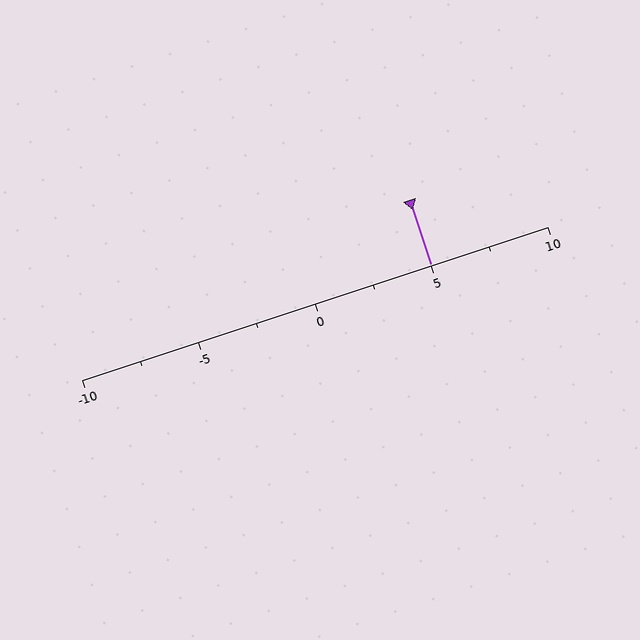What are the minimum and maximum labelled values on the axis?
The axis runs from -10 to 10.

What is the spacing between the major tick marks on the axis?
The major ticks are spaced 5 apart.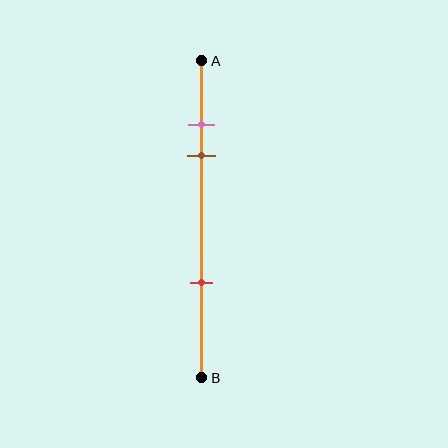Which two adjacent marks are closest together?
The pink and brown marks are the closest adjacent pair.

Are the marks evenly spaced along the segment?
No, the marks are not evenly spaced.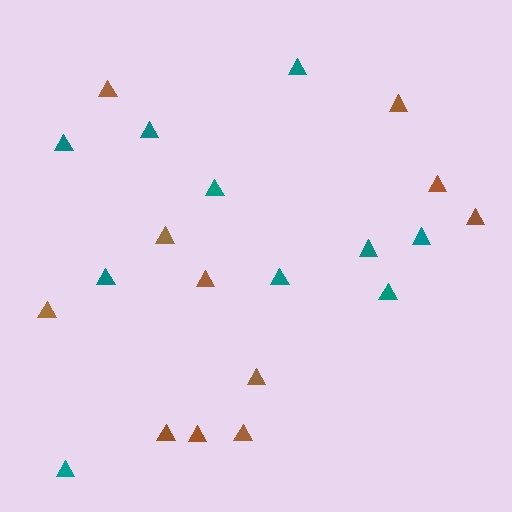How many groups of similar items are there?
There are 2 groups: one group of teal triangles (10) and one group of brown triangles (11).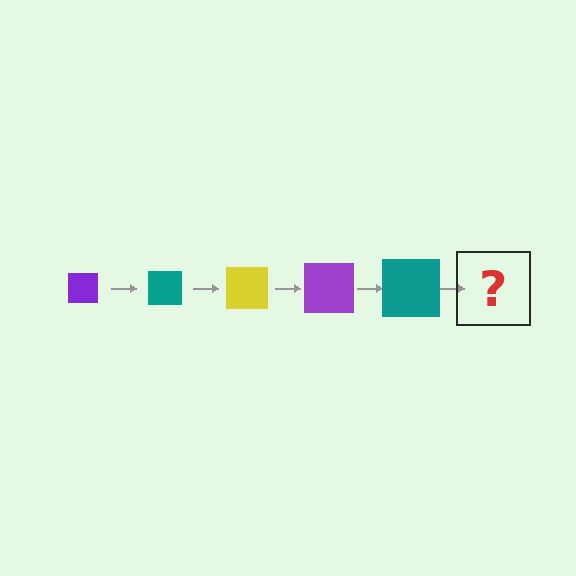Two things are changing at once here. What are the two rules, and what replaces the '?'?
The two rules are that the square grows larger each step and the color cycles through purple, teal, and yellow. The '?' should be a yellow square, larger than the previous one.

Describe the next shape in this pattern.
It should be a yellow square, larger than the previous one.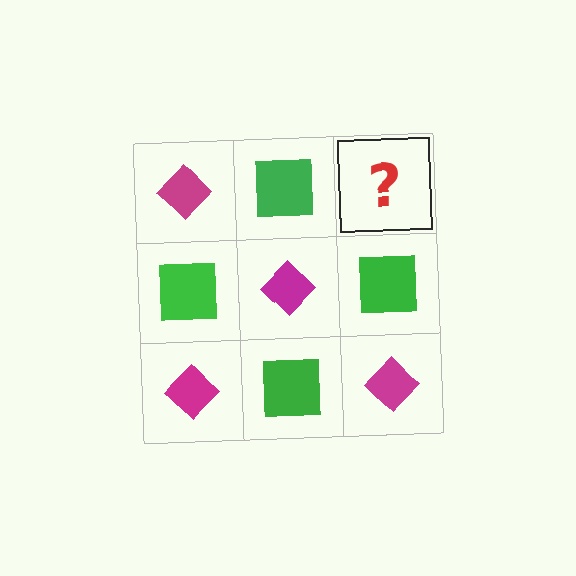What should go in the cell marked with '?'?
The missing cell should contain a magenta diamond.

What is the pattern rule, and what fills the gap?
The rule is that it alternates magenta diamond and green square in a checkerboard pattern. The gap should be filled with a magenta diamond.